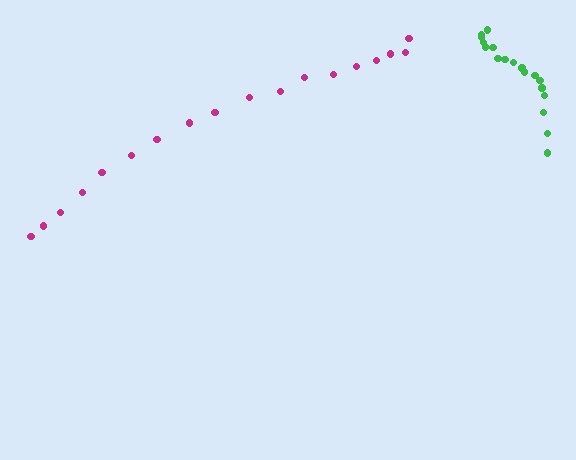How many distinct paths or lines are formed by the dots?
There are 2 distinct paths.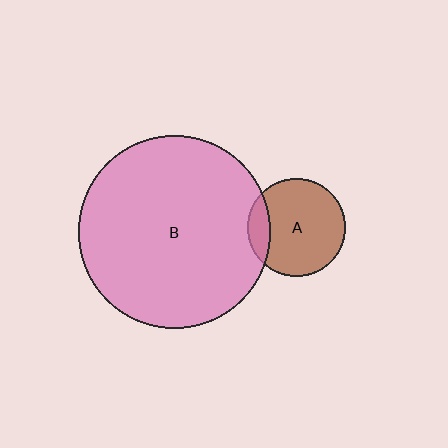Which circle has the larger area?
Circle B (pink).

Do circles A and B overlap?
Yes.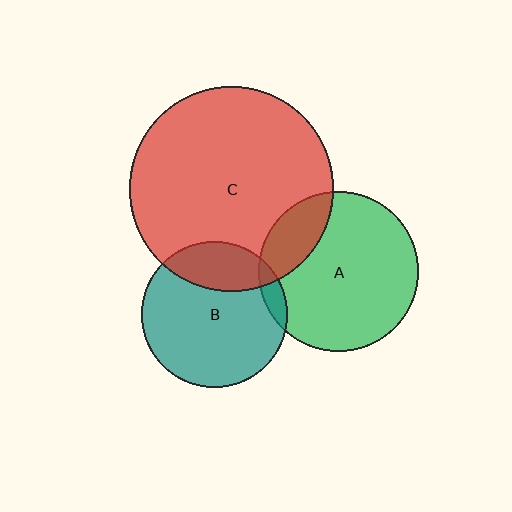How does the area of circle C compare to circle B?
Approximately 2.0 times.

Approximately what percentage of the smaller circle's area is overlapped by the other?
Approximately 20%.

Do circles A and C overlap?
Yes.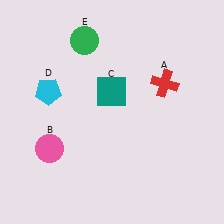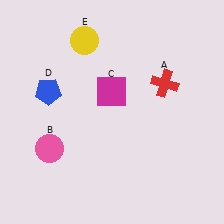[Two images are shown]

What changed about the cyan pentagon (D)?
In Image 1, D is cyan. In Image 2, it changed to blue.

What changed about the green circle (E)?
In Image 1, E is green. In Image 2, it changed to yellow.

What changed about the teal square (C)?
In Image 1, C is teal. In Image 2, it changed to magenta.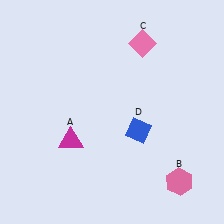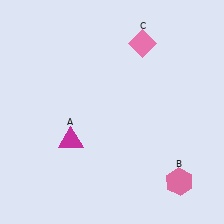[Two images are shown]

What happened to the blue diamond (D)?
The blue diamond (D) was removed in Image 2. It was in the bottom-right area of Image 1.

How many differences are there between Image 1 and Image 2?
There is 1 difference between the two images.